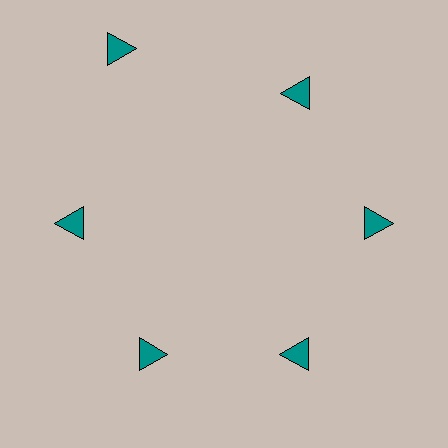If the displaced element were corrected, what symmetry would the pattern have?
It would have 6-fold rotational symmetry — the pattern would map onto itself every 60 degrees.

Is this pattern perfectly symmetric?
No. The 6 teal triangles are arranged in a ring, but one element near the 11 o'clock position is pushed outward from the center, breaking the 6-fold rotational symmetry.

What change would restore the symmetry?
The symmetry would be restored by moving it inward, back onto the ring so that all 6 triangles sit at equal angles and equal distance from the center.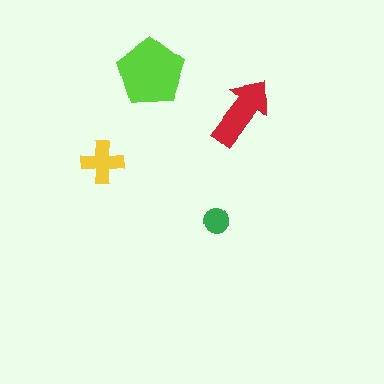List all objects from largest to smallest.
The lime pentagon, the red arrow, the yellow cross, the green circle.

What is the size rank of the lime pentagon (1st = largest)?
1st.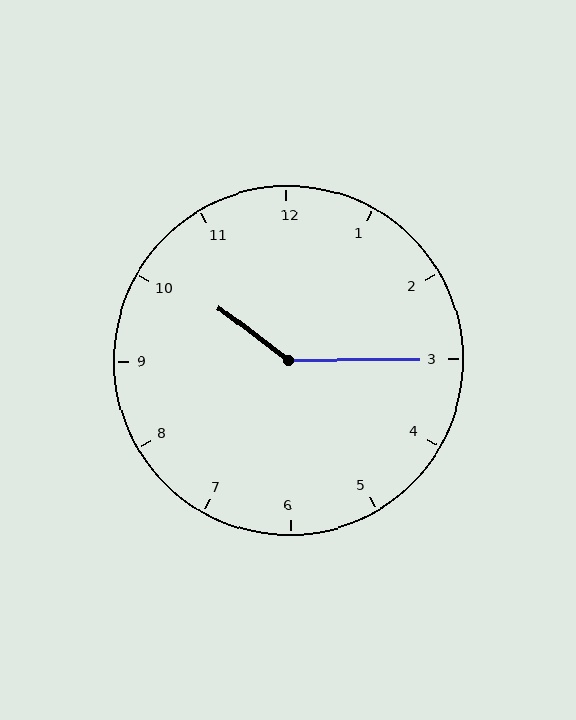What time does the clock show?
10:15.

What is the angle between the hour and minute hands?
Approximately 142 degrees.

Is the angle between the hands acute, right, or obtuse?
It is obtuse.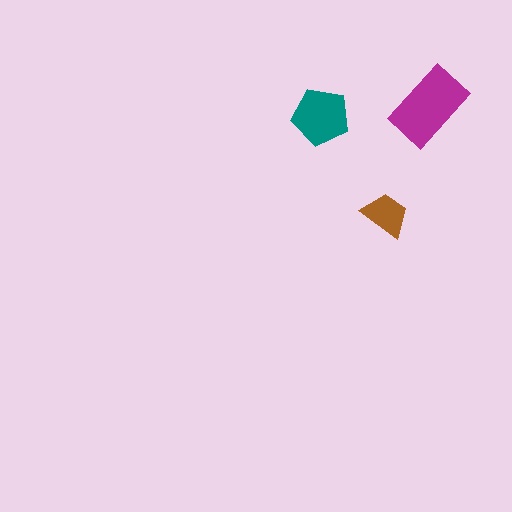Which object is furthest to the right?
The magenta rectangle is rightmost.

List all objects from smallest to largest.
The brown trapezoid, the teal pentagon, the magenta rectangle.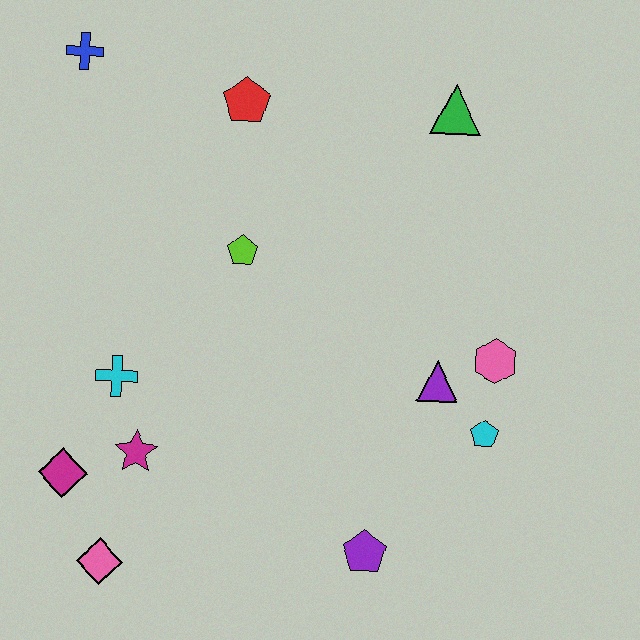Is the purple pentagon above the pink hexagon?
No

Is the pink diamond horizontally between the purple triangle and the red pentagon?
No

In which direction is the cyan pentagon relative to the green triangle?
The cyan pentagon is below the green triangle.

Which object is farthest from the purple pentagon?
The blue cross is farthest from the purple pentagon.